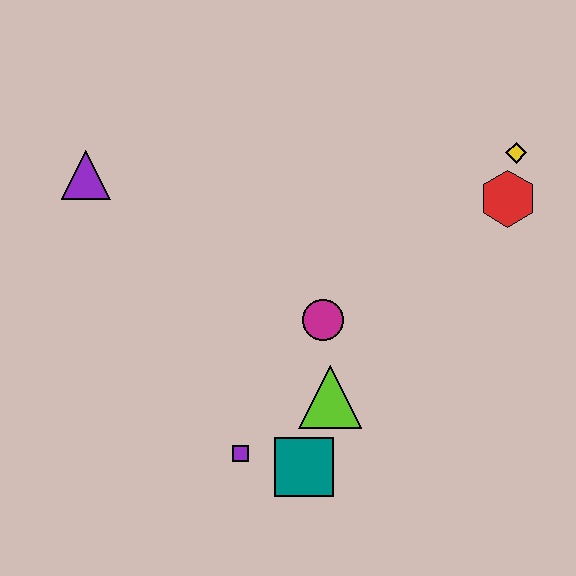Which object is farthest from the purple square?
The yellow diamond is farthest from the purple square.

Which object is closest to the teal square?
The purple square is closest to the teal square.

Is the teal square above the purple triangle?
No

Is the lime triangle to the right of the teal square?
Yes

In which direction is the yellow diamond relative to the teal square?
The yellow diamond is above the teal square.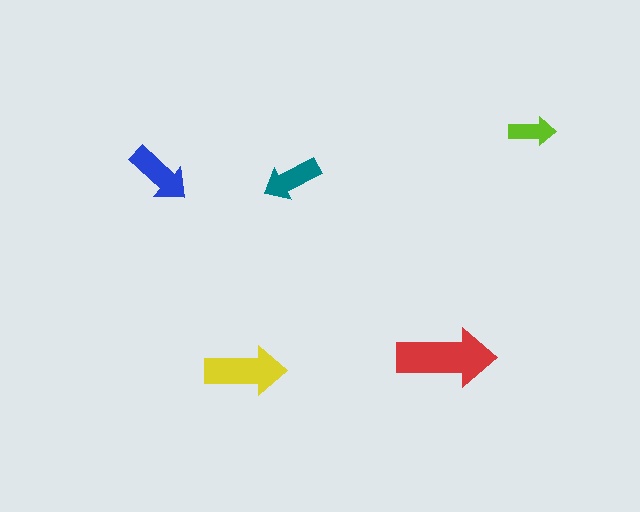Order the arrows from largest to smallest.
the red one, the yellow one, the blue one, the teal one, the lime one.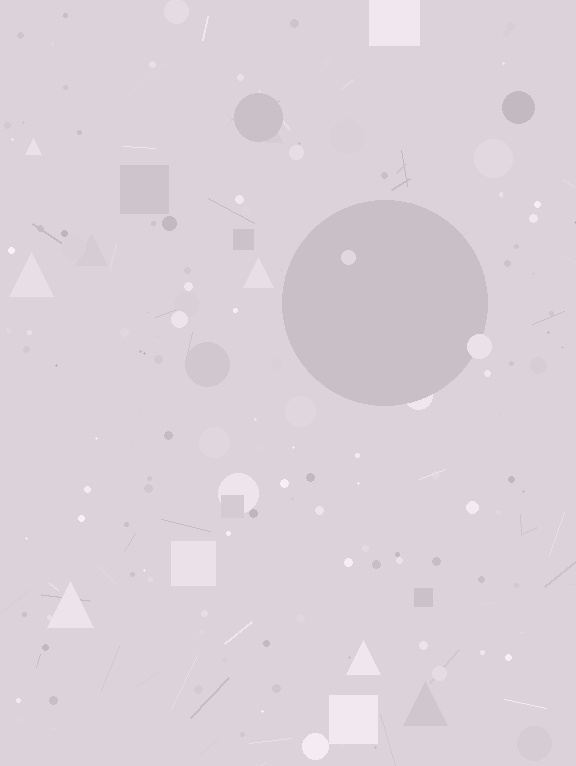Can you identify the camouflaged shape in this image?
The camouflaged shape is a circle.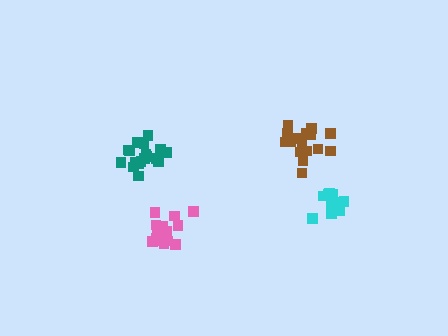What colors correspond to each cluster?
The clusters are colored: brown, teal, pink, cyan.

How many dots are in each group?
Group 1: 16 dots, Group 2: 18 dots, Group 3: 18 dots, Group 4: 14 dots (66 total).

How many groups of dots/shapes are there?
There are 4 groups.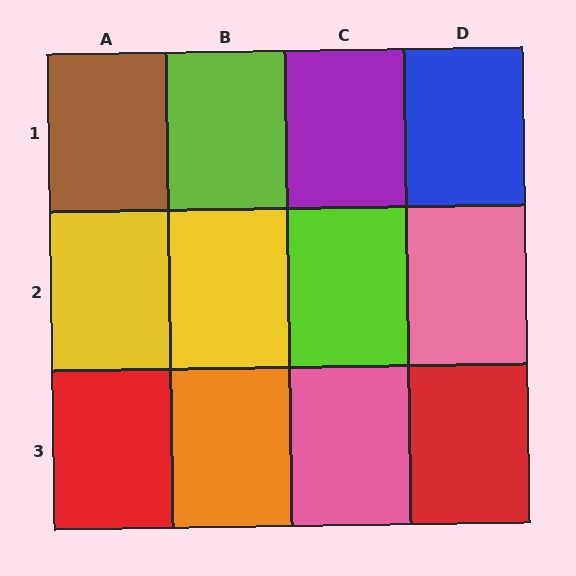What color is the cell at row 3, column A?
Red.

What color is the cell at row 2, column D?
Pink.